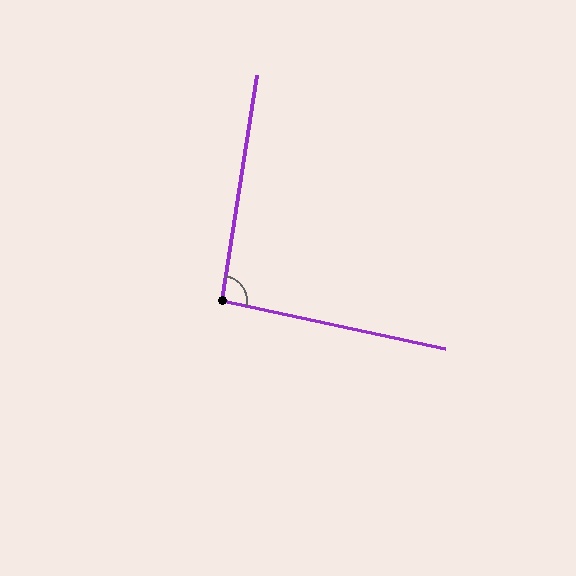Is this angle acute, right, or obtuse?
It is approximately a right angle.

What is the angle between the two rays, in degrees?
Approximately 93 degrees.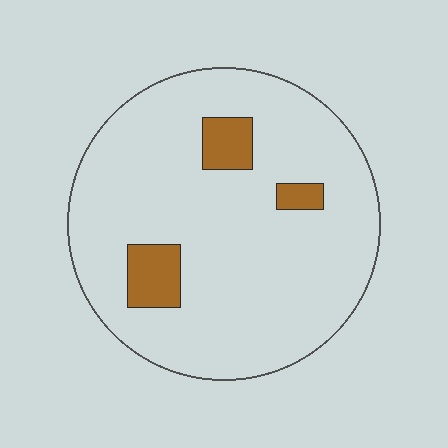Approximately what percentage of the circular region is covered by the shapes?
Approximately 10%.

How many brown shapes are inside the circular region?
3.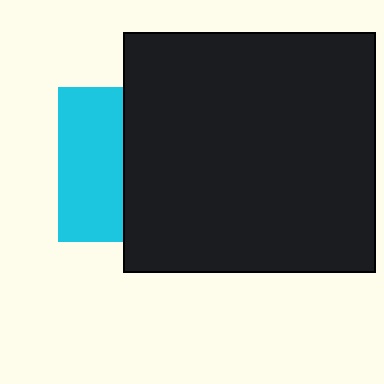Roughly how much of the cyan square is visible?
A small part of it is visible (roughly 42%).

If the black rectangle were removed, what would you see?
You would see the complete cyan square.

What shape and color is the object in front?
The object in front is a black rectangle.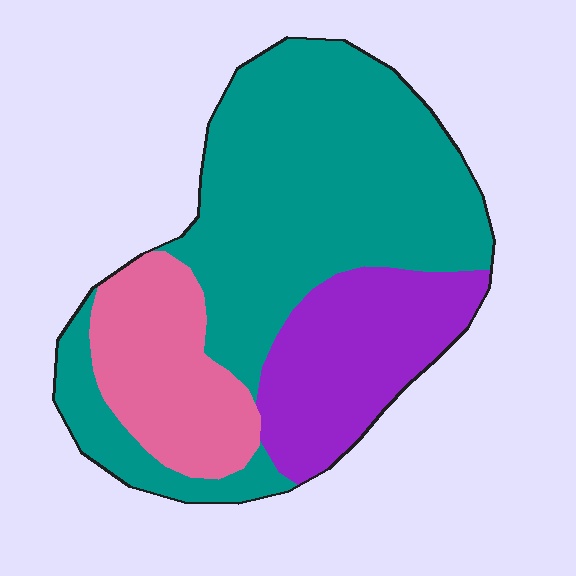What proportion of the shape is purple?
Purple covers about 20% of the shape.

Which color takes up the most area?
Teal, at roughly 60%.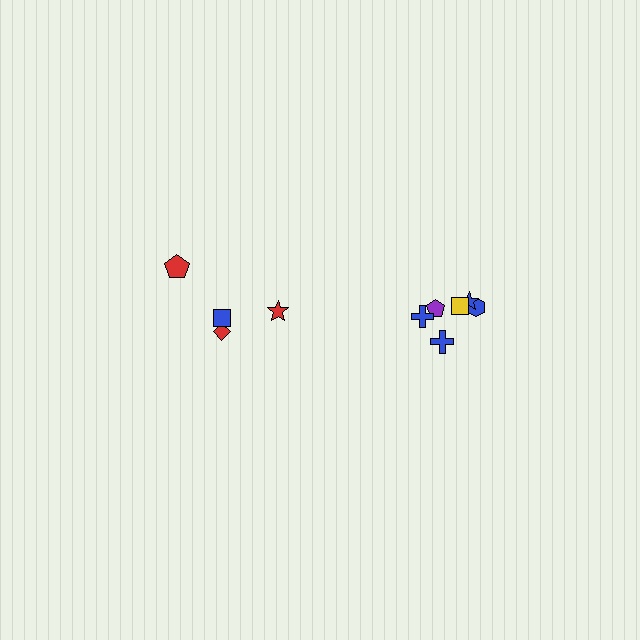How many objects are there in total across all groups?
There are 10 objects.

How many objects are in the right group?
There are 6 objects.